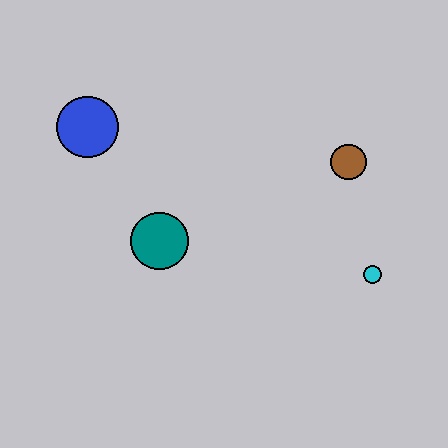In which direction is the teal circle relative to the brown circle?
The teal circle is to the left of the brown circle.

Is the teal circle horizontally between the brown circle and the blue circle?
Yes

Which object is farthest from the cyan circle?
The blue circle is farthest from the cyan circle.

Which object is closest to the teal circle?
The blue circle is closest to the teal circle.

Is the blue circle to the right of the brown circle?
No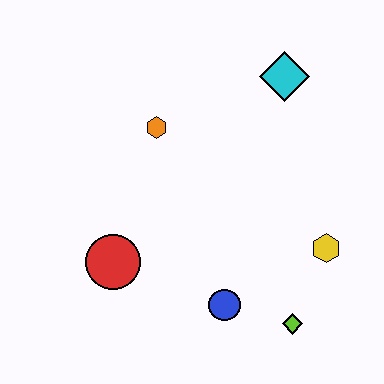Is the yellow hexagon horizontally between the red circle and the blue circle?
No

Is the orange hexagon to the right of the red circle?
Yes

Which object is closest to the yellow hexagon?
The lime diamond is closest to the yellow hexagon.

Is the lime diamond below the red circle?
Yes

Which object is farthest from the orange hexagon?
The lime diamond is farthest from the orange hexagon.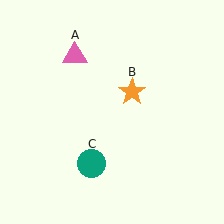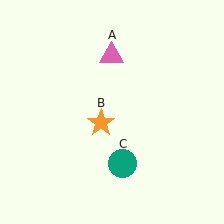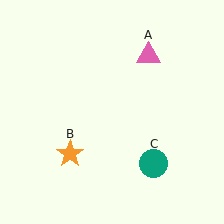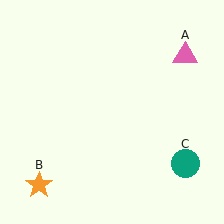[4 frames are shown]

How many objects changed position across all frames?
3 objects changed position: pink triangle (object A), orange star (object B), teal circle (object C).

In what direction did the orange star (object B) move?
The orange star (object B) moved down and to the left.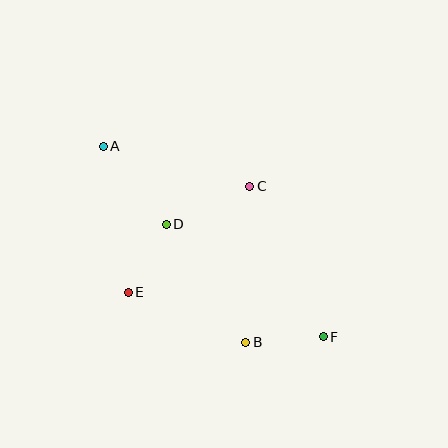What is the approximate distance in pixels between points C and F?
The distance between C and F is approximately 167 pixels.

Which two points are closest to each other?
Points B and F are closest to each other.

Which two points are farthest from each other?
Points A and F are farthest from each other.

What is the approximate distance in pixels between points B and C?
The distance between B and C is approximately 156 pixels.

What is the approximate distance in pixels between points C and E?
The distance between C and E is approximately 161 pixels.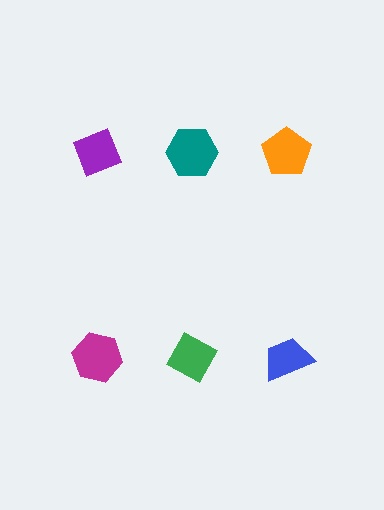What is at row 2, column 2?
A green diamond.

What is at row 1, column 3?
An orange pentagon.